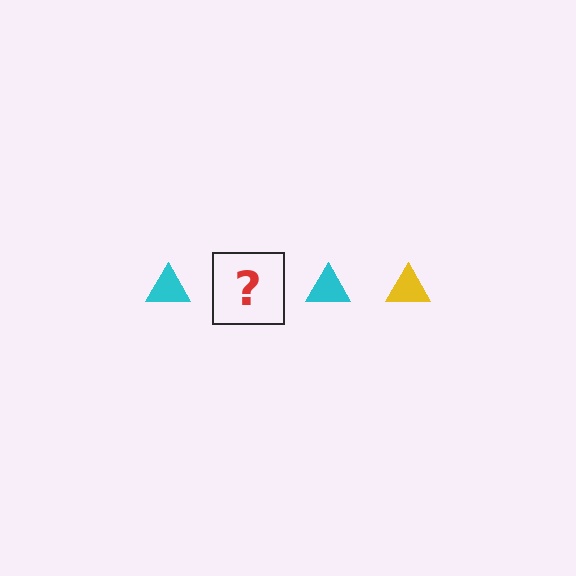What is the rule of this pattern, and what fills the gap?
The rule is that the pattern cycles through cyan, yellow triangles. The gap should be filled with a yellow triangle.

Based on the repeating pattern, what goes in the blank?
The blank should be a yellow triangle.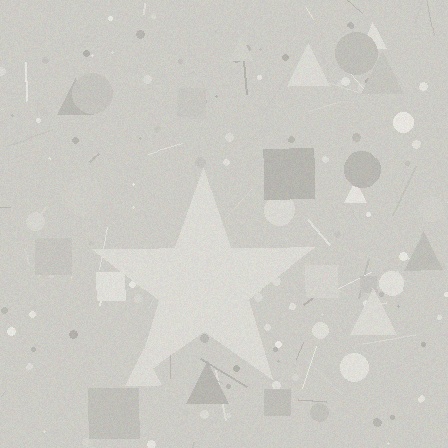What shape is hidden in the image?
A star is hidden in the image.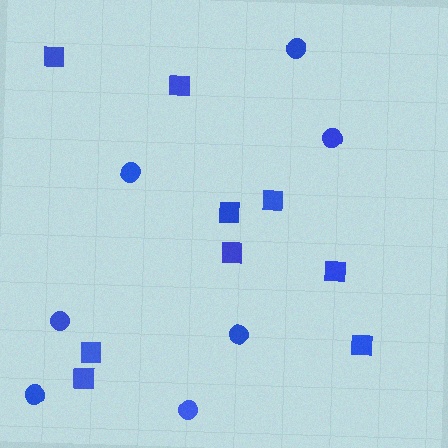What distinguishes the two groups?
There are 2 groups: one group of circles (7) and one group of squares (9).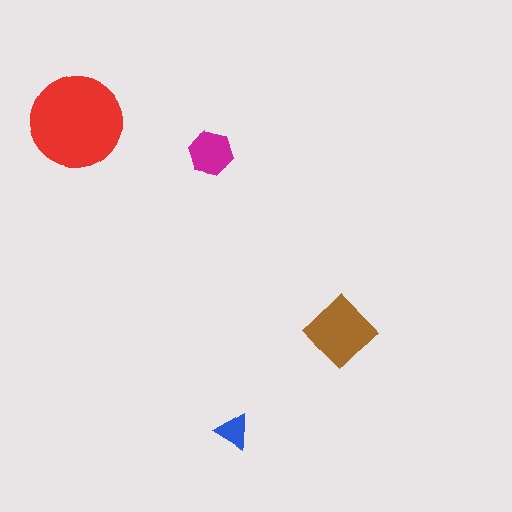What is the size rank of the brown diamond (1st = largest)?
2nd.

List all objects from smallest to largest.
The blue triangle, the magenta hexagon, the brown diamond, the red circle.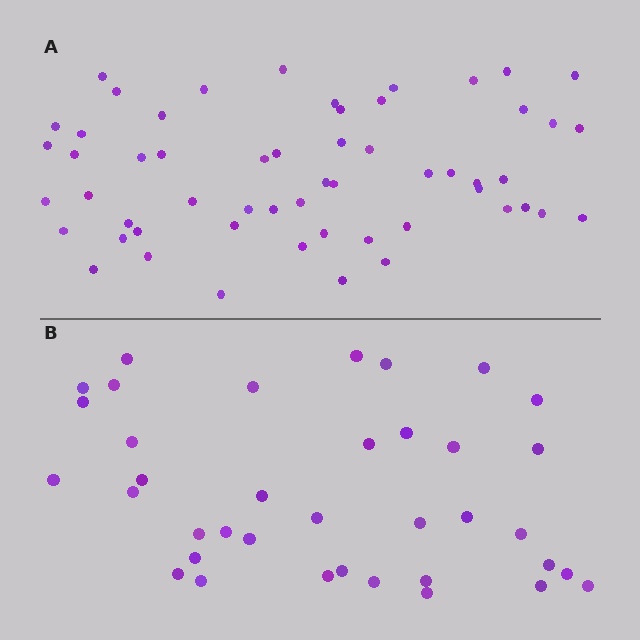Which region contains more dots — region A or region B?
Region A (the top region) has more dots.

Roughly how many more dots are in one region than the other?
Region A has approximately 20 more dots than region B.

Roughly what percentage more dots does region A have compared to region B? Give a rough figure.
About 50% more.